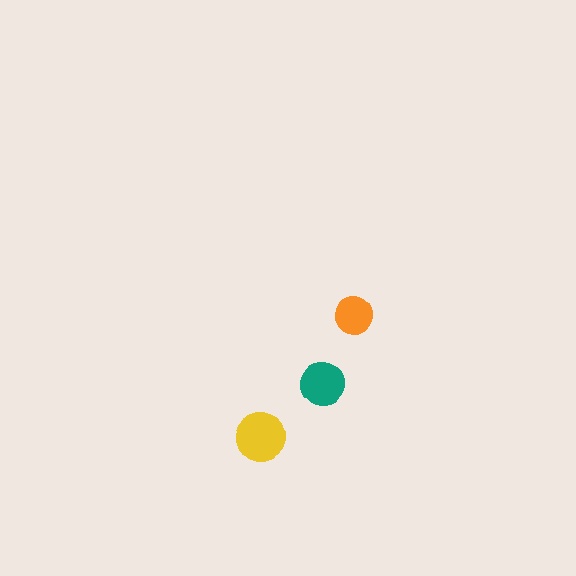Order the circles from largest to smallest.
the yellow one, the teal one, the orange one.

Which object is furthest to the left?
The yellow circle is leftmost.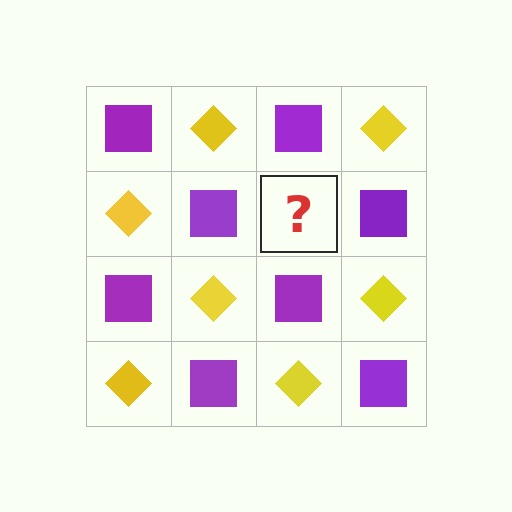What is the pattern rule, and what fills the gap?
The rule is that it alternates purple square and yellow diamond in a checkerboard pattern. The gap should be filled with a yellow diamond.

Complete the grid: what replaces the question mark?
The question mark should be replaced with a yellow diamond.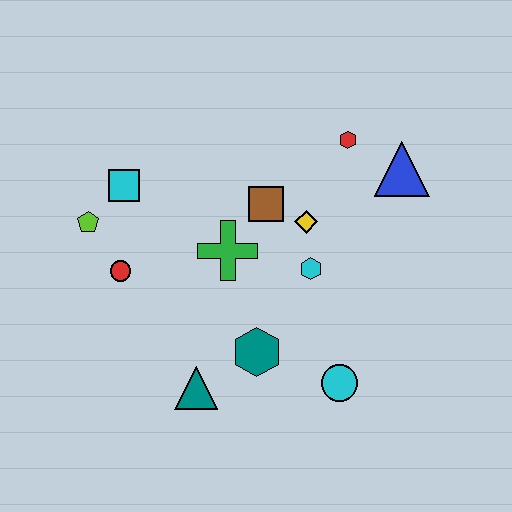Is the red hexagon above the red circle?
Yes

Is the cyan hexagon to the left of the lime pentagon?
No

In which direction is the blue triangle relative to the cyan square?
The blue triangle is to the right of the cyan square.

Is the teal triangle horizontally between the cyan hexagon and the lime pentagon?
Yes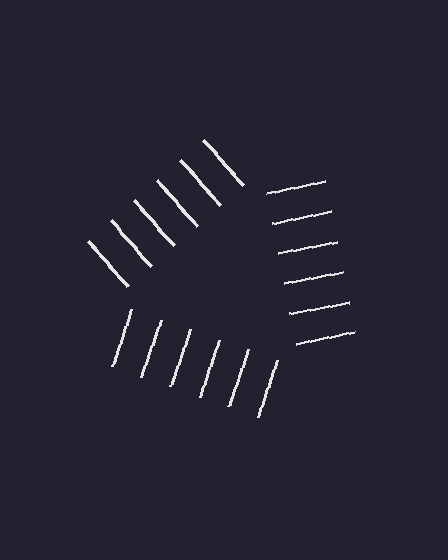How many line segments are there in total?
18 — 6 along each of the 3 edges.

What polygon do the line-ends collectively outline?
An illusory triangle — the line segments terminate on its edges but no continuous stroke is drawn.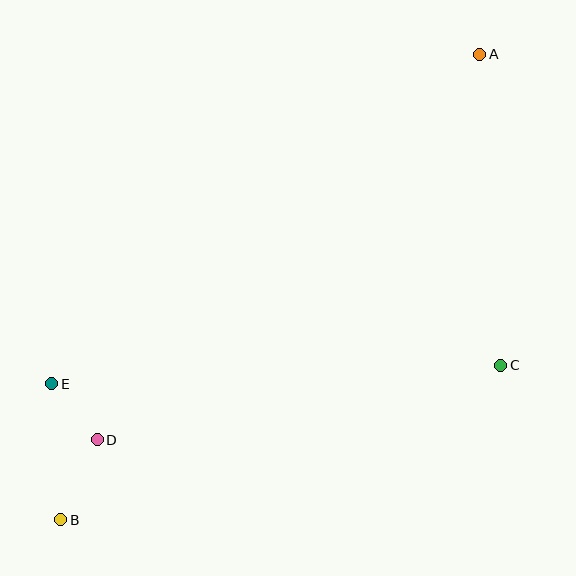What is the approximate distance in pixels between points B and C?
The distance between B and C is approximately 466 pixels.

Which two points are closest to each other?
Points D and E are closest to each other.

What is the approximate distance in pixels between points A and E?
The distance between A and E is approximately 540 pixels.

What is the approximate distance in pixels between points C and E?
The distance between C and E is approximately 450 pixels.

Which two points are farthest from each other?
Points A and B are farthest from each other.